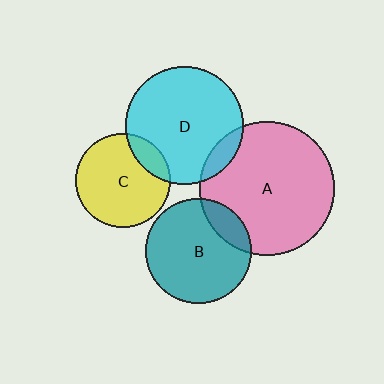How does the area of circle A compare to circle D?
Approximately 1.3 times.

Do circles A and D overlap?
Yes.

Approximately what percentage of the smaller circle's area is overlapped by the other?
Approximately 10%.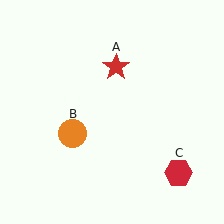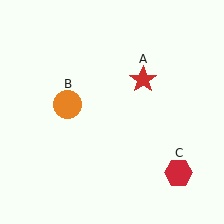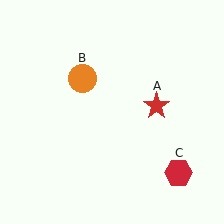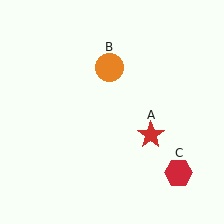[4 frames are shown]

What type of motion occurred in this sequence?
The red star (object A), orange circle (object B) rotated clockwise around the center of the scene.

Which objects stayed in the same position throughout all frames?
Red hexagon (object C) remained stationary.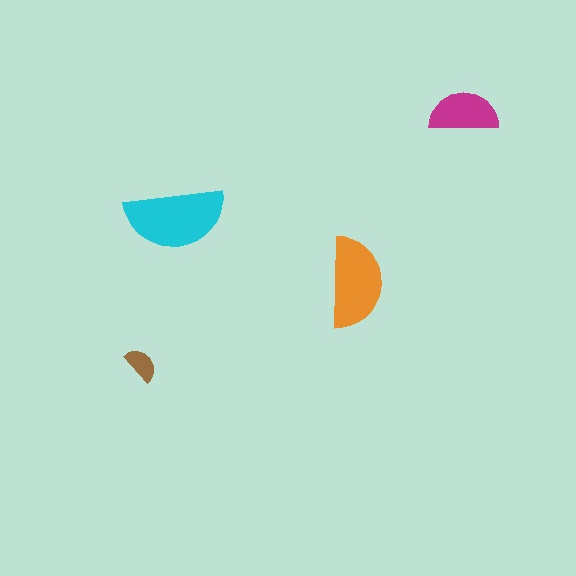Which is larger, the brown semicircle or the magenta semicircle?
The magenta one.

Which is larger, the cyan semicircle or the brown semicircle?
The cyan one.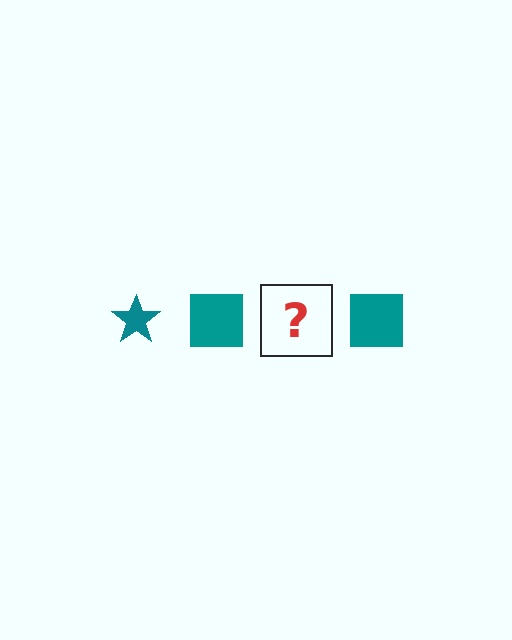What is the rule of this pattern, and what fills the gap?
The rule is that the pattern cycles through star, square shapes in teal. The gap should be filled with a teal star.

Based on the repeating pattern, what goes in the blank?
The blank should be a teal star.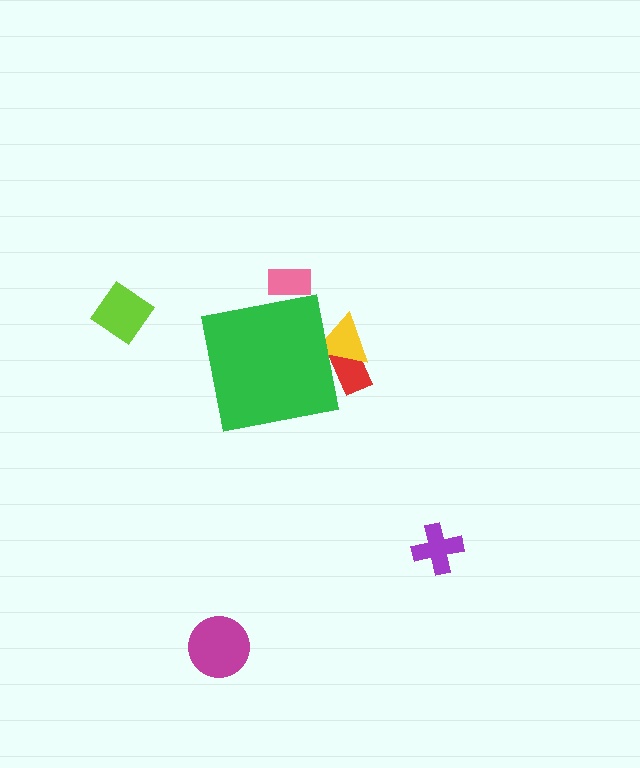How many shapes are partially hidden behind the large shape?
3 shapes are partially hidden.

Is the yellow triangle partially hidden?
Yes, the yellow triangle is partially hidden behind the green square.